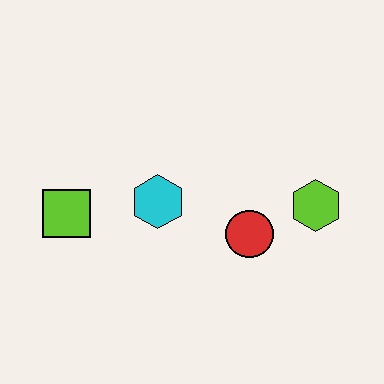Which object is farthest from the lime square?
The lime hexagon is farthest from the lime square.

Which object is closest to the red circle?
The lime hexagon is closest to the red circle.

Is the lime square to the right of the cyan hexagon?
No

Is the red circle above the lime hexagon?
No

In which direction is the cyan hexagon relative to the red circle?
The cyan hexagon is to the left of the red circle.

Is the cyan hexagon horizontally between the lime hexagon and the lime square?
Yes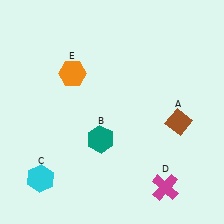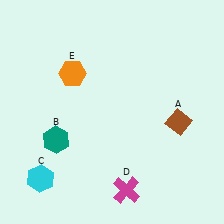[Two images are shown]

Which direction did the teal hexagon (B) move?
The teal hexagon (B) moved left.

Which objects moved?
The objects that moved are: the teal hexagon (B), the magenta cross (D).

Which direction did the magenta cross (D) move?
The magenta cross (D) moved left.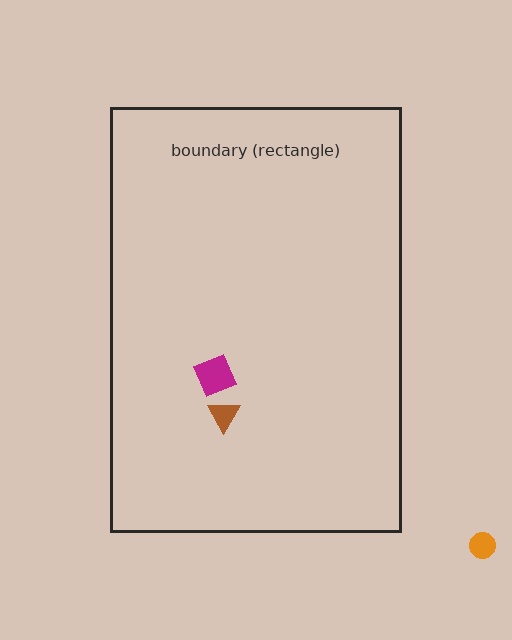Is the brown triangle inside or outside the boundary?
Inside.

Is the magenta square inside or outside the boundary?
Inside.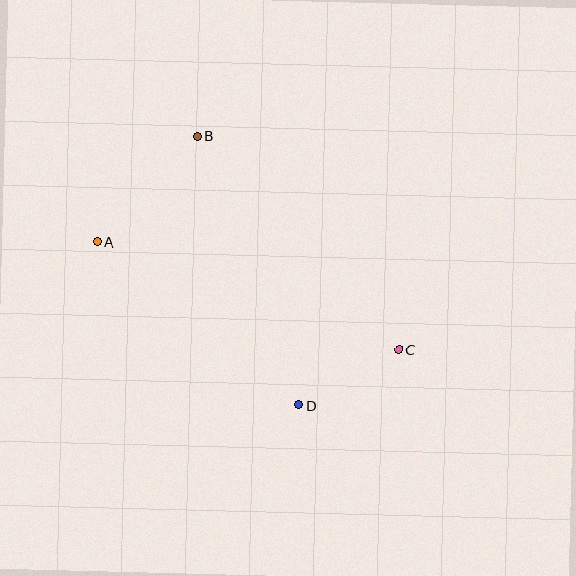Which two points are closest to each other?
Points C and D are closest to each other.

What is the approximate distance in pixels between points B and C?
The distance between B and C is approximately 294 pixels.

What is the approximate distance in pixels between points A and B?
The distance between A and B is approximately 146 pixels.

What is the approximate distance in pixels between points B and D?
The distance between B and D is approximately 288 pixels.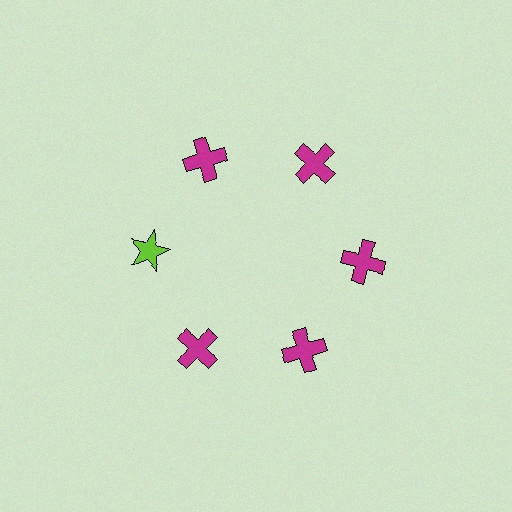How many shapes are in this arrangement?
There are 6 shapes arranged in a ring pattern.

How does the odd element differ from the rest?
It differs in both color (lime instead of magenta) and shape (star instead of cross).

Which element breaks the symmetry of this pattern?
The lime star at roughly the 9 o'clock position breaks the symmetry. All other shapes are magenta crosses.